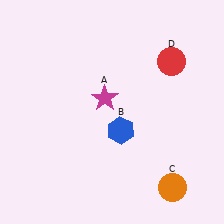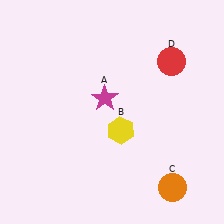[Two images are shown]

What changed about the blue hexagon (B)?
In Image 1, B is blue. In Image 2, it changed to yellow.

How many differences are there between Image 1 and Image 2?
There is 1 difference between the two images.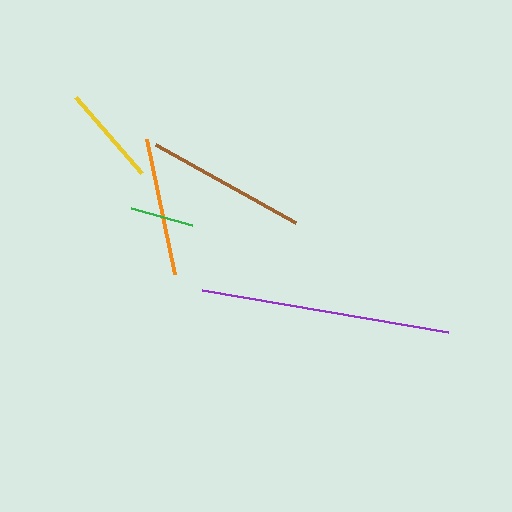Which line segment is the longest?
The purple line is the longest at approximately 250 pixels.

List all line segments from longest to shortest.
From longest to shortest: purple, brown, orange, yellow, green.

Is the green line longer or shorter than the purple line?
The purple line is longer than the green line.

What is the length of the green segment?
The green segment is approximately 63 pixels long.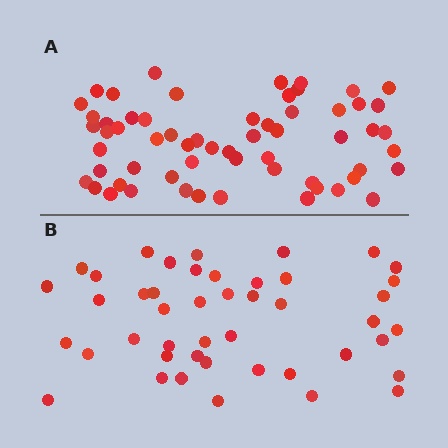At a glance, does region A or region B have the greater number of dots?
Region A (the top region) has more dots.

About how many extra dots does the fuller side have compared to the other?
Region A has approximately 15 more dots than region B.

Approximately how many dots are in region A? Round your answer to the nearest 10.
About 60 dots.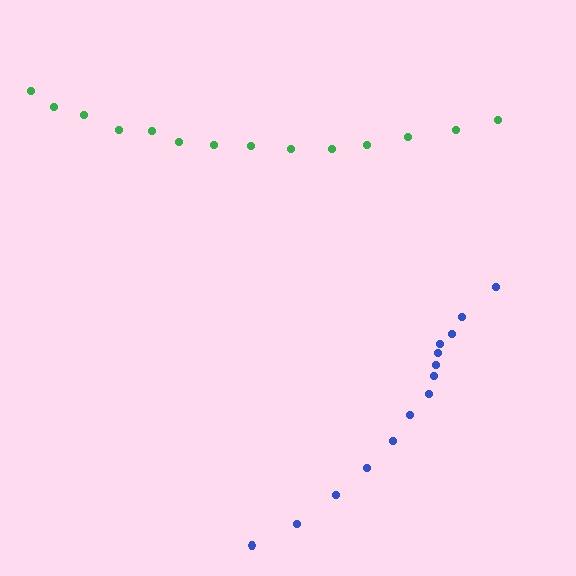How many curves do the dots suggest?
There are 2 distinct paths.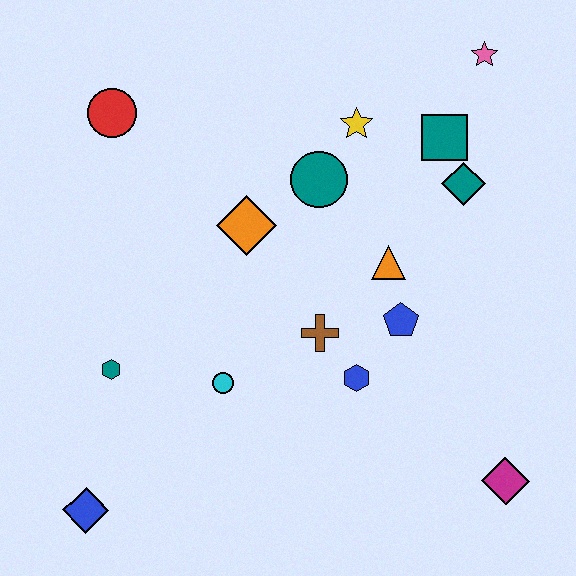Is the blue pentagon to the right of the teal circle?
Yes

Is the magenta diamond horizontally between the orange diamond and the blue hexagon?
No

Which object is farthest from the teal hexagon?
The pink star is farthest from the teal hexagon.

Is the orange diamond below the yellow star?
Yes